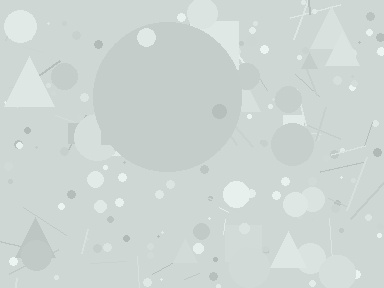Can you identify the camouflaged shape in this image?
The camouflaged shape is a circle.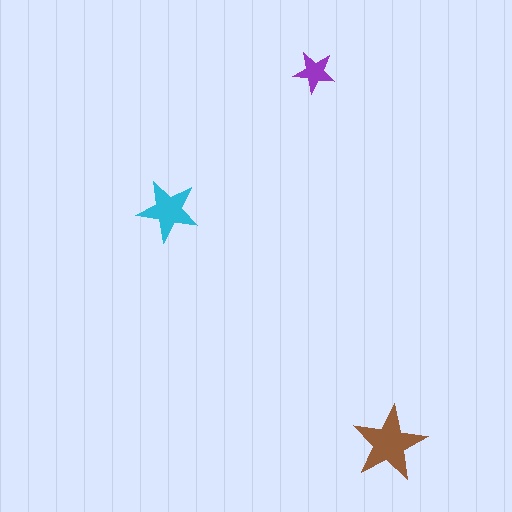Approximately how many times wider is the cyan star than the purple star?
About 1.5 times wider.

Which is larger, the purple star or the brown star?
The brown one.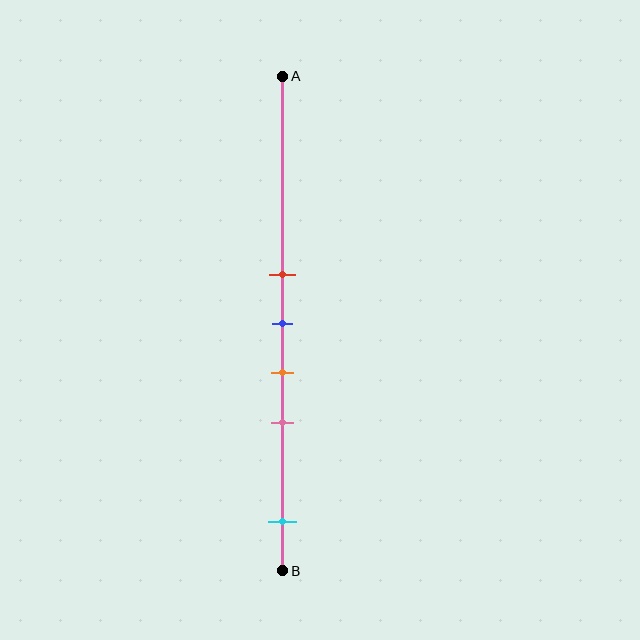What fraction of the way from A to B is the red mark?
The red mark is approximately 40% (0.4) of the way from A to B.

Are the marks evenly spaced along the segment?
No, the marks are not evenly spaced.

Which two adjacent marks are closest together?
The red and blue marks are the closest adjacent pair.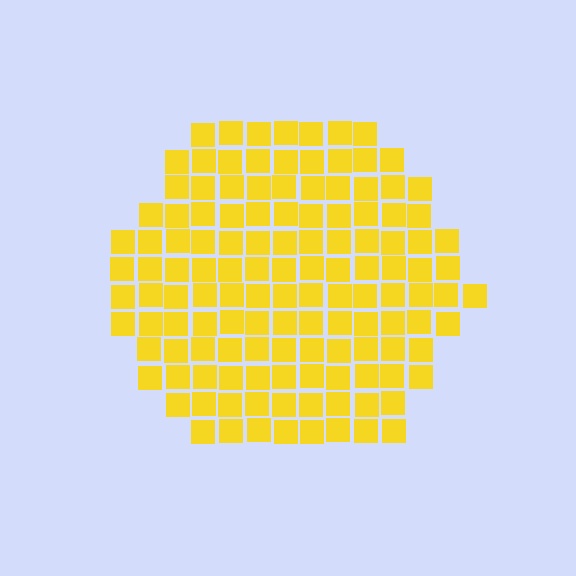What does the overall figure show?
The overall figure shows a hexagon.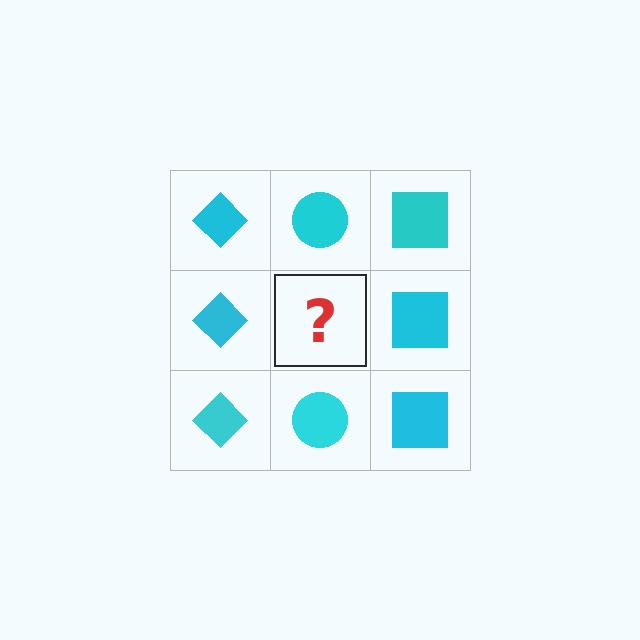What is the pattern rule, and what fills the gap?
The rule is that each column has a consistent shape. The gap should be filled with a cyan circle.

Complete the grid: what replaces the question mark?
The question mark should be replaced with a cyan circle.